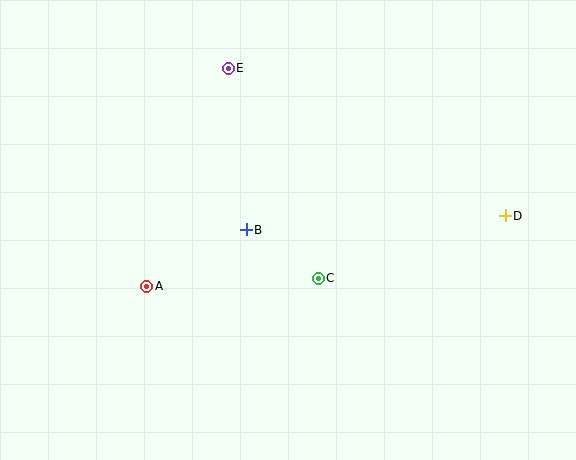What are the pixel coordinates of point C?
Point C is at (318, 278).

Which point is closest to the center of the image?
Point B at (246, 230) is closest to the center.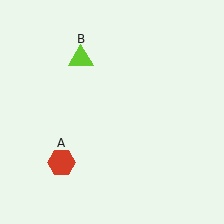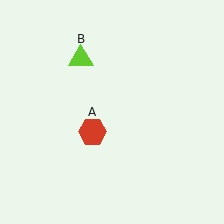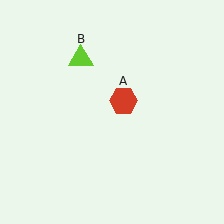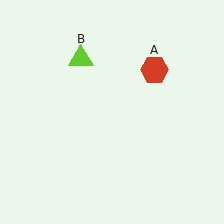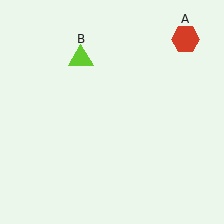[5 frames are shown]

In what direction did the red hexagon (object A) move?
The red hexagon (object A) moved up and to the right.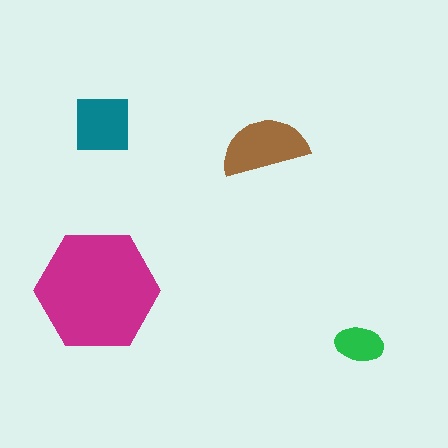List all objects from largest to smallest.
The magenta hexagon, the brown semicircle, the teal square, the green ellipse.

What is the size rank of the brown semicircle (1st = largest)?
2nd.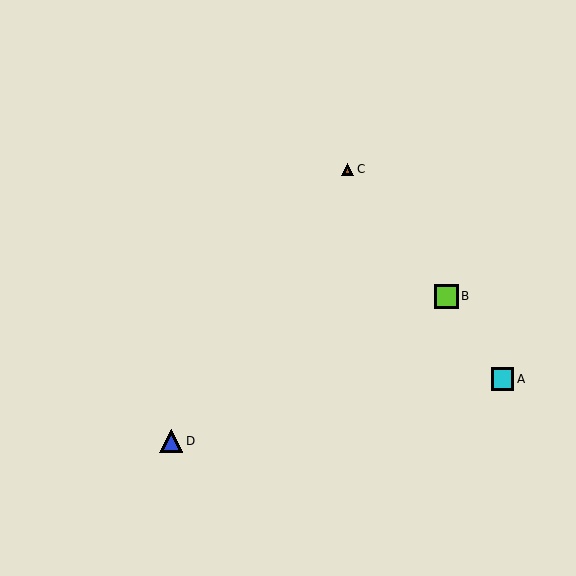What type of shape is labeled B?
Shape B is a lime square.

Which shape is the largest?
The lime square (labeled B) is the largest.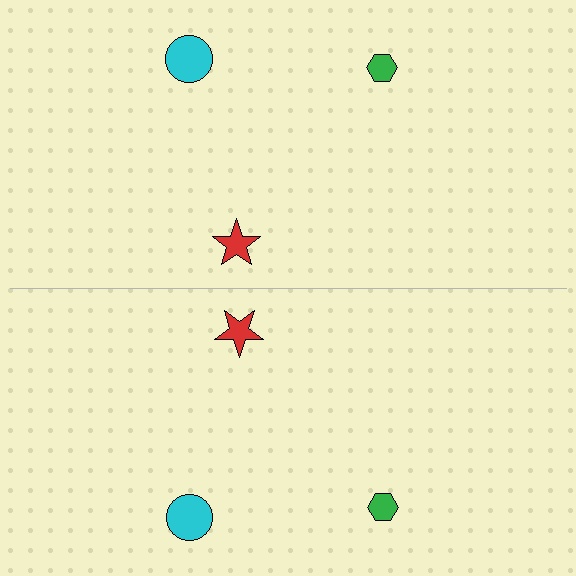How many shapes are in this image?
There are 6 shapes in this image.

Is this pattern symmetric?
Yes, this pattern has bilateral (reflection) symmetry.